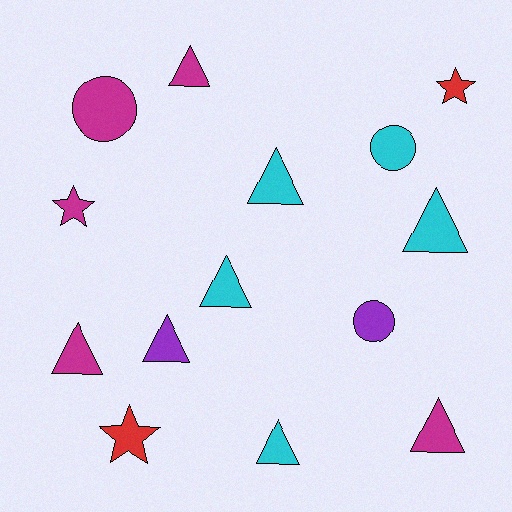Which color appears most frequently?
Magenta, with 5 objects.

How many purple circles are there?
There is 1 purple circle.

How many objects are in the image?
There are 14 objects.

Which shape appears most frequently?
Triangle, with 8 objects.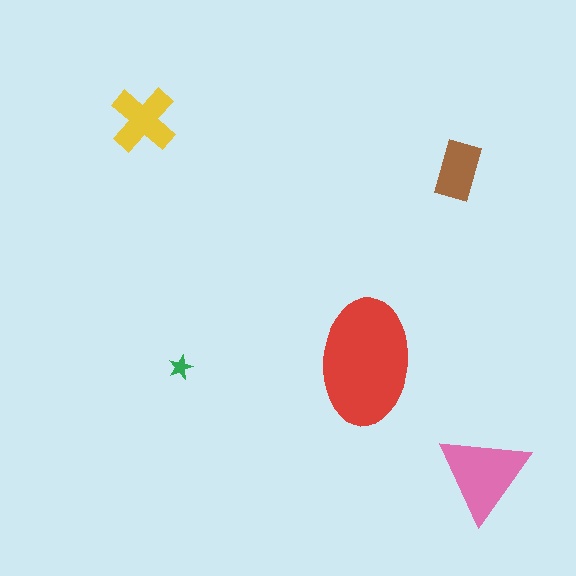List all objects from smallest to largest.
The green star, the brown rectangle, the yellow cross, the pink triangle, the red ellipse.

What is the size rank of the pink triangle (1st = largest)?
2nd.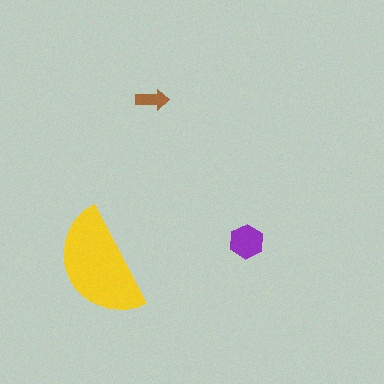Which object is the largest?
The yellow semicircle.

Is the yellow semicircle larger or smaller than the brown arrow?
Larger.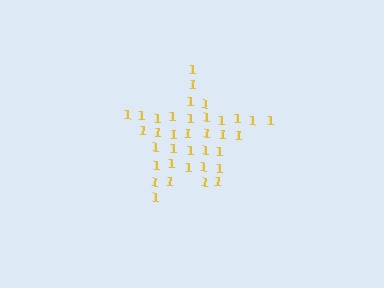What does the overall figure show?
The overall figure shows a star.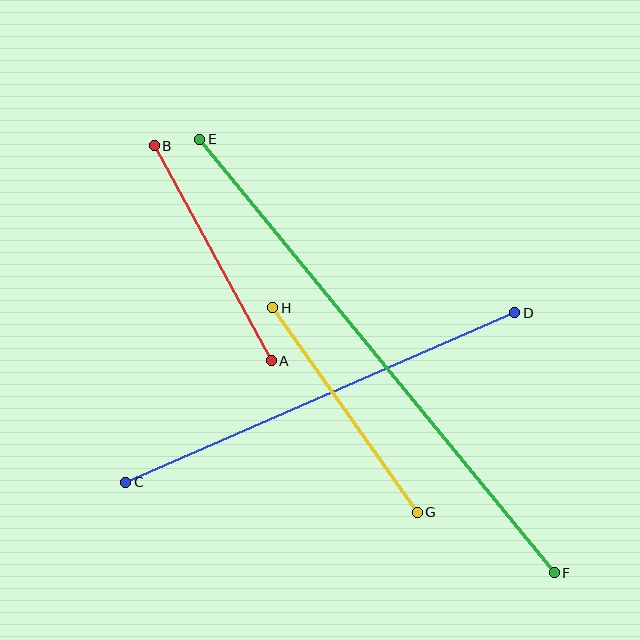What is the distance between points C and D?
The distance is approximately 424 pixels.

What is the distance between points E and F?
The distance is approximately 560 pixels.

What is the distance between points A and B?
The distance is approximately 245 pixels.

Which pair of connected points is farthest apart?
Points E and F are farthest apart.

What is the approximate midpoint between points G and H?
The midpoint is at approximately (345, 410) pixels.